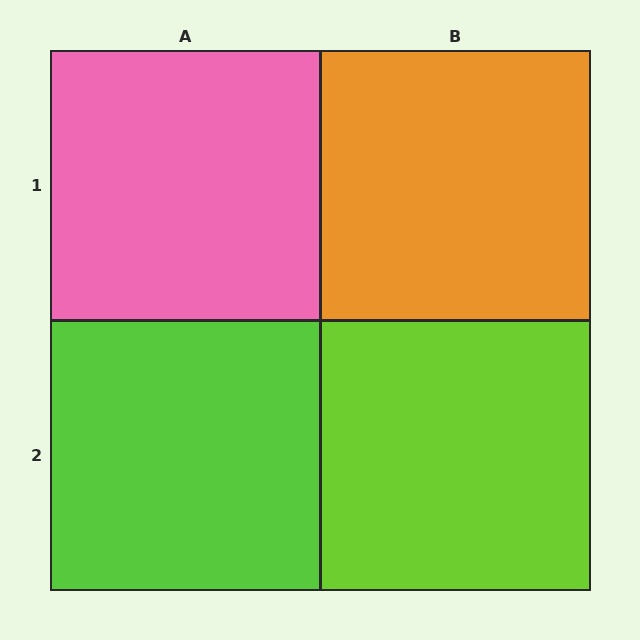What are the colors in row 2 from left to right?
Lime, lime.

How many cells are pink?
1 cell is pink.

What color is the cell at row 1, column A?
Pink.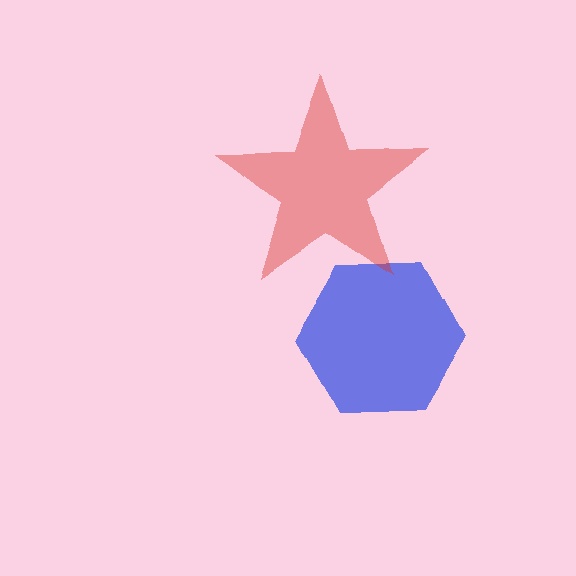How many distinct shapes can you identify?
There are 2 distinct shapes: a blue hexagon, a red star.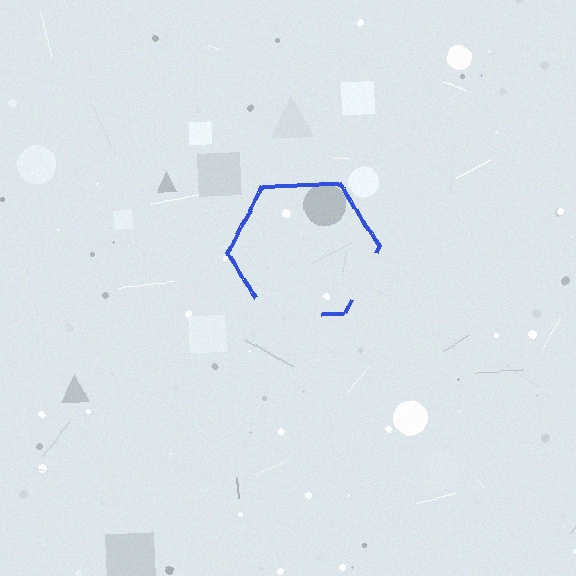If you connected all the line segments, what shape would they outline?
They would outline a hexagon.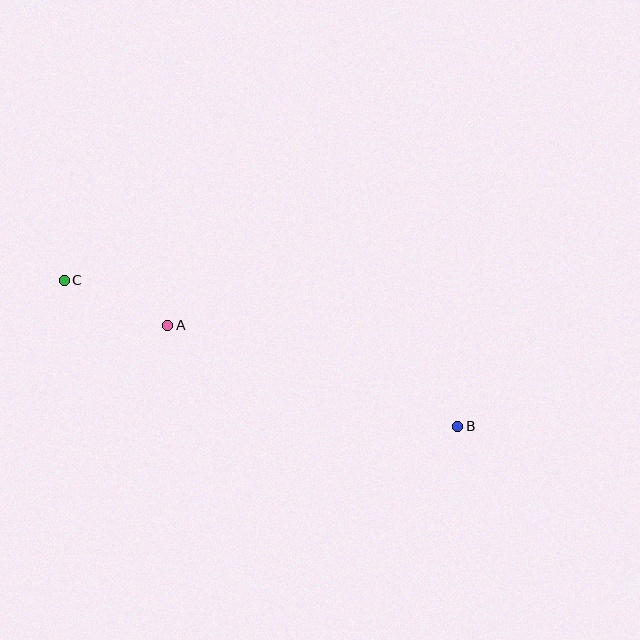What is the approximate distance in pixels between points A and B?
The distance between A and B is approximately 307 pixels.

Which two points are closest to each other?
Points A and C are closest to each other.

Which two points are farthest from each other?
Points B and C are farthest from each other.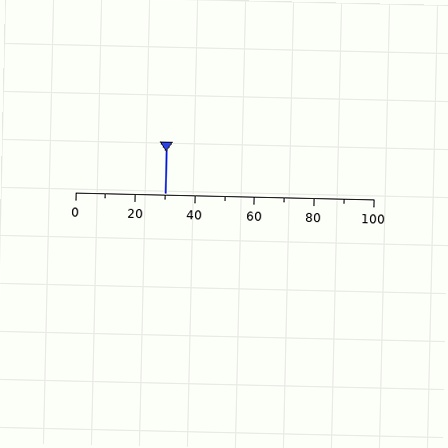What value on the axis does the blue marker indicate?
The marker indicates approximately 30.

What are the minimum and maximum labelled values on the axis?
The axis runs from 0 to 100.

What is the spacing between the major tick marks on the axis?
The major ticks are spaced 20 apart.